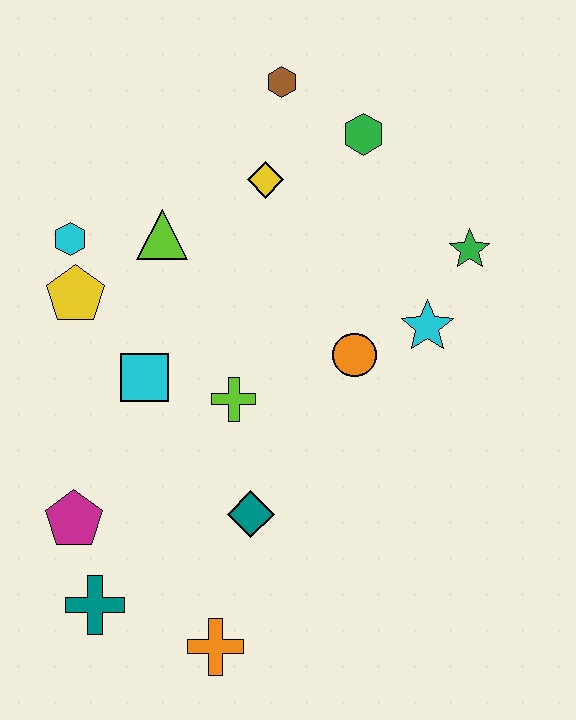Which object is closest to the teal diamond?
The lime cross is closest to the teal diamond.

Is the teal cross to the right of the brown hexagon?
No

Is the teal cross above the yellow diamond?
No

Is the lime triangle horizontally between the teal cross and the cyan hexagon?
No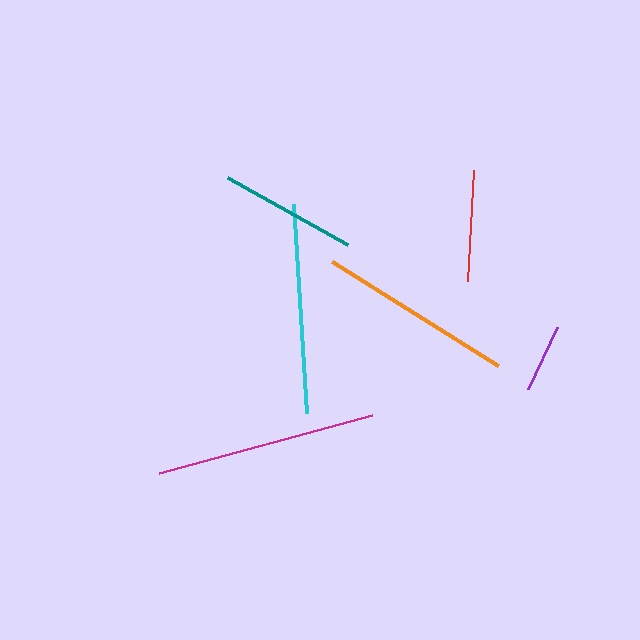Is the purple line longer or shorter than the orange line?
The orange line is longer than the purple line.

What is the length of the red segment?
The red segment is approximately 111 pixels long.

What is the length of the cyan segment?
The cyan segment is approximately 209 pixels long.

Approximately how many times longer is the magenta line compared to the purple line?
The magenta line is approximately 3.3 times the length of the purple line.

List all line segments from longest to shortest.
From longest to shortest: magenta, cyan, orange, teal, red, purple.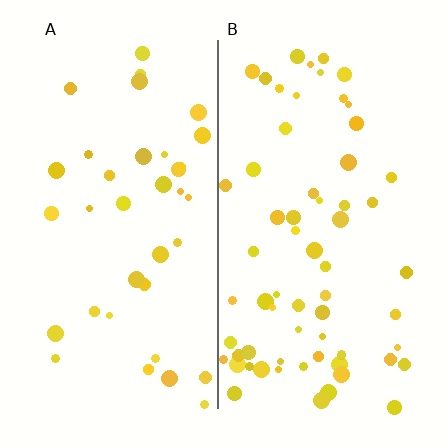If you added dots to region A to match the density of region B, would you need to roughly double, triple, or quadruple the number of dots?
Approximately double.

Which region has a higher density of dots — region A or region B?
B (the right).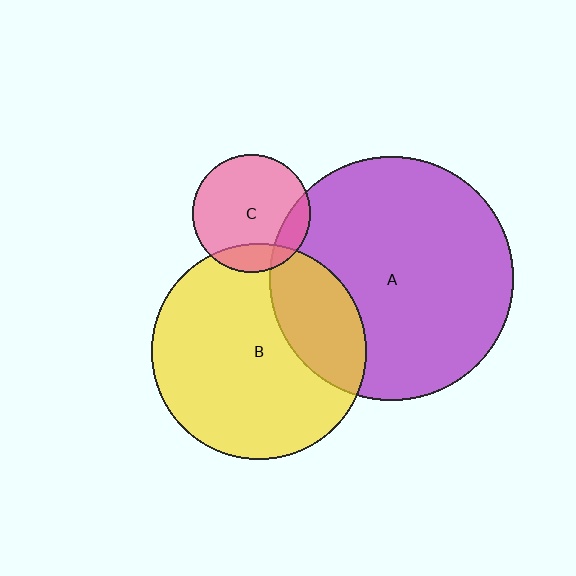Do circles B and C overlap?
Yes.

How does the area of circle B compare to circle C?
Approximately 3.3 times.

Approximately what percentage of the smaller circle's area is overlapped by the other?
Approximately 15%.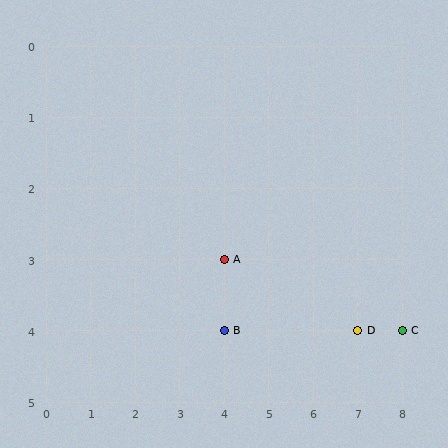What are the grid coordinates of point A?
Point A is at grid coordinates (4, 3).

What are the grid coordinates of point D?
Point D is at grid coordinates (7, 4).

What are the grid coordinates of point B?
Point B is at grid coordinates (4, 4).